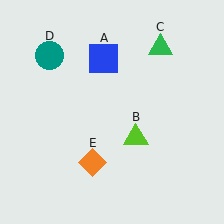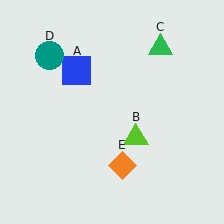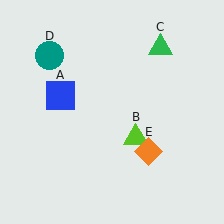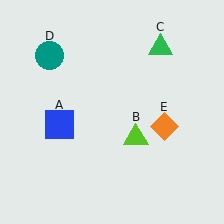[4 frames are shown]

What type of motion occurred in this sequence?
The blue square (object A), orange diamond (object E) rotated counterclockwise around the center of the scene.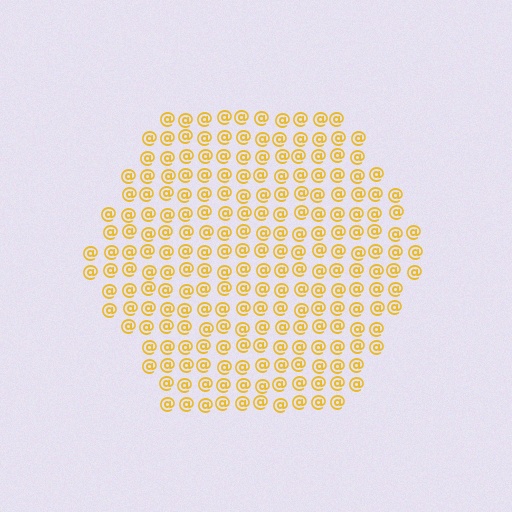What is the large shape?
The large shape is a hexagon.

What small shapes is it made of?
It is made of small at signs.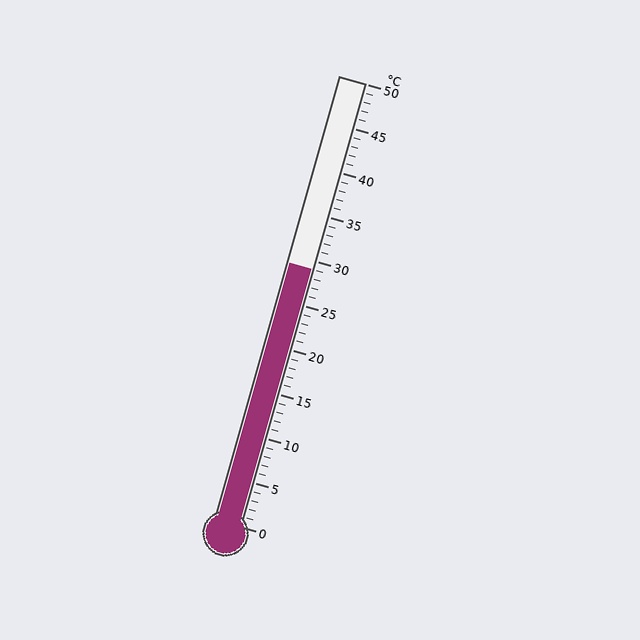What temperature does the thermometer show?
The thermometer shows approximately 29°C.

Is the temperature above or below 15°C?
The temperature is above 15°C.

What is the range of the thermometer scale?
The thermometer scale ranges from 0°C to 50°C.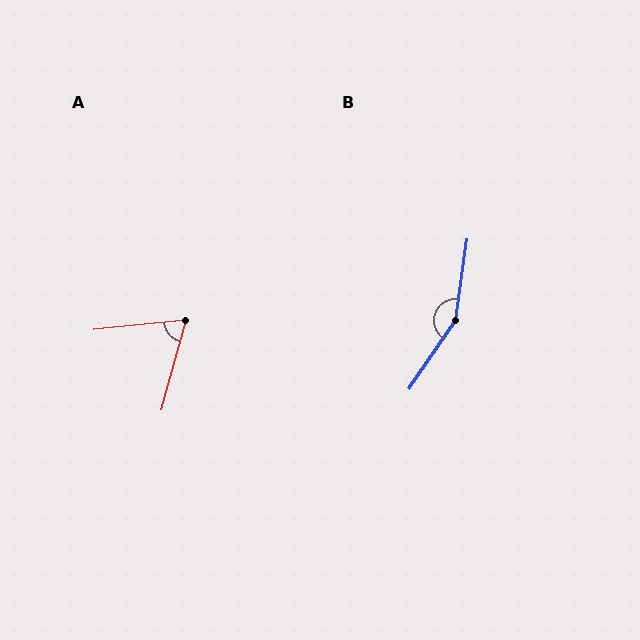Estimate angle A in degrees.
Approximately 69 degrees.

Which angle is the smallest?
A, at approximately 69 degrees.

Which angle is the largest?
B, at approximately 153 degrees.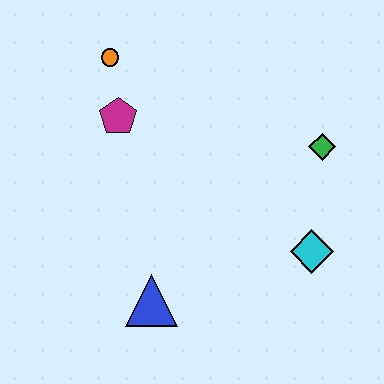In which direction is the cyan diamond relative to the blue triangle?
The cyan diamond is to the right of the blue triangle.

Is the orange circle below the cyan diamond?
No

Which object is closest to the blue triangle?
The cyan diamond is closest to the blue triangle.